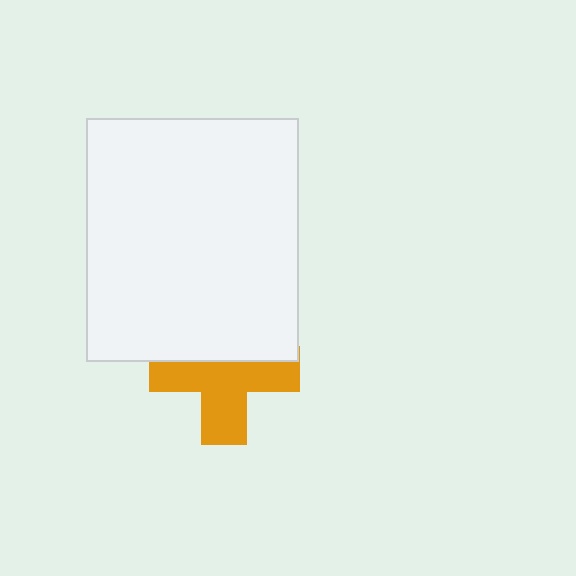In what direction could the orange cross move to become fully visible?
The orange cross could move down. That would shift it out from behind the white rectangle entirely.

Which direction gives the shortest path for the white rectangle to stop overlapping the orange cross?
Moving up gives the shortest separation.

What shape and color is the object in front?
The object in front is a white rectangle.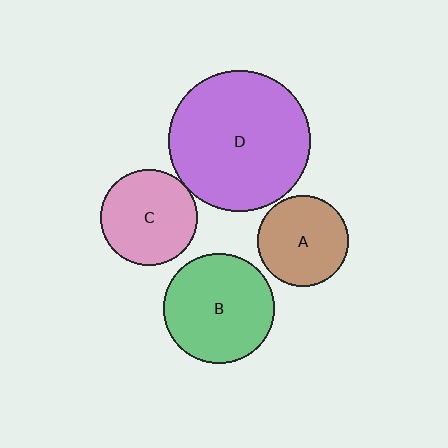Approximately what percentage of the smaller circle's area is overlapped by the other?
Approximately 5%.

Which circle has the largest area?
Circle D (purple).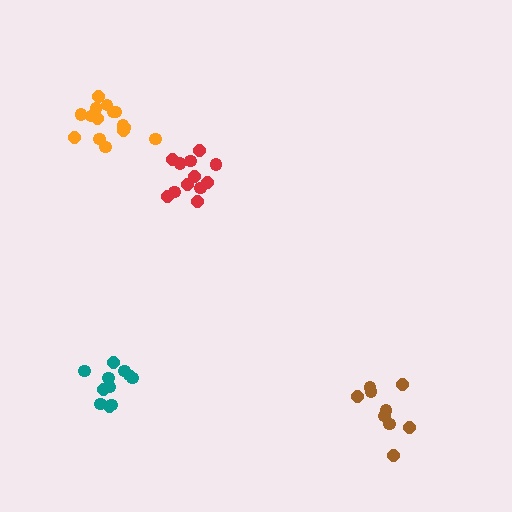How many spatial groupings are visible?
There are 4 spatial groupings.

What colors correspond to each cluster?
The clusters are colored: red, brown, teal, orange.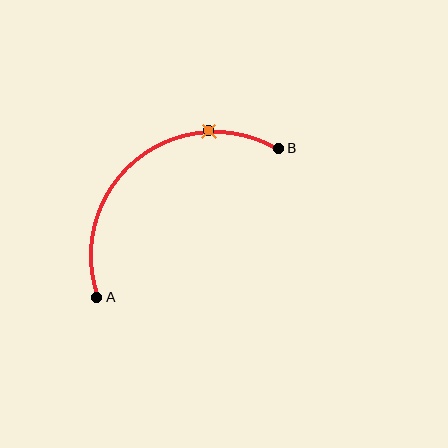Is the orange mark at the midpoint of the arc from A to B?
No. The orange mark lies on the arc but is closer to endpoint B. The arc midpoint would be at the point on the curve equidistant along the arc from both A and B.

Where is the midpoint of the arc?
The arc midpoint is the point on the curve farthest from the straight line joining A and B. It sits above and to the left of that line.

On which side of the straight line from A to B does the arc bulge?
The arc bulges above and to the left of the straight line connecting A and B.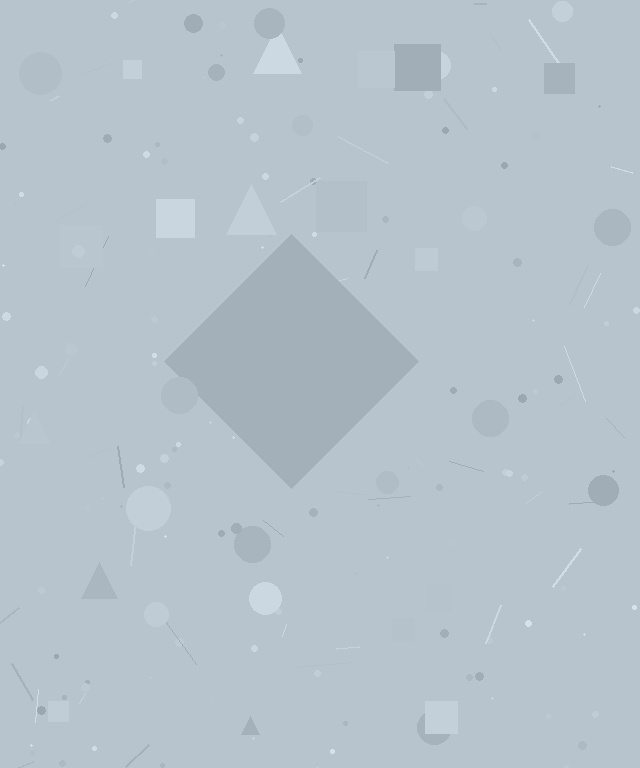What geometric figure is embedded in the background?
A diamond is embedded in the background.